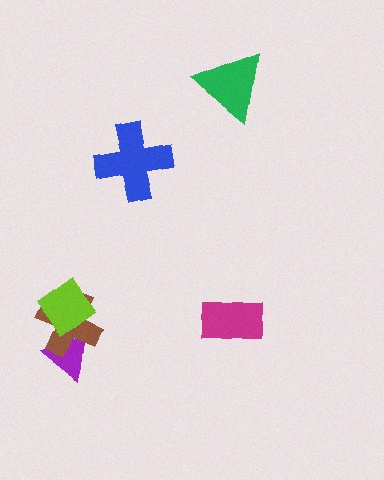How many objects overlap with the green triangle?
0 objects overlap with the green triangle.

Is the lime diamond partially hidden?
No, no other shape covers it.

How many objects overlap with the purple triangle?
2 objects overlap with the purple triangle.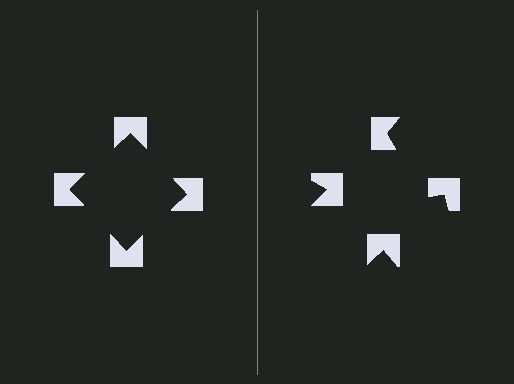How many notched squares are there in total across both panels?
8 — 4 on each side.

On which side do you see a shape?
An illusory square appears on the left side. On the right side the wedge cuts are rotated, so no coherent shape forms.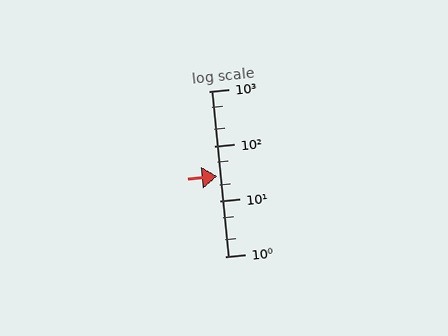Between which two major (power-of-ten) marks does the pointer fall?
The pointer is between 10 and 100.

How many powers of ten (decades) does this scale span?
The scale spans 3 decades, from 1 to 1000.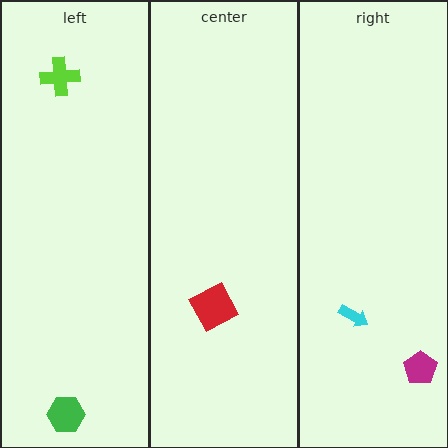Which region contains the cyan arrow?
The right region.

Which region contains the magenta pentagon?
The right region.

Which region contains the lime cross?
The left region.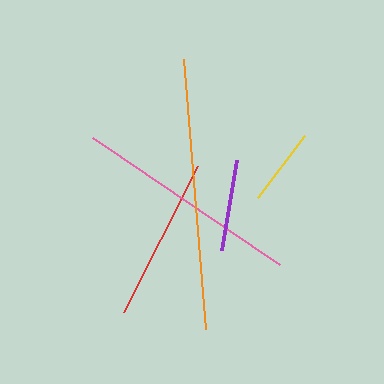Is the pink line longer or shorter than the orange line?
The orange line is longer than the pink line.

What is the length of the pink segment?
The pink segment is approximately 226 pixels long.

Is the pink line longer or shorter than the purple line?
The pink line is longer than the purple line.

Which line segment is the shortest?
The yellow line is the shortest at approximately 78 pixels.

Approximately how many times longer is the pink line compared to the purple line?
The pink line is approximately 2.5 times the length of the purple line.